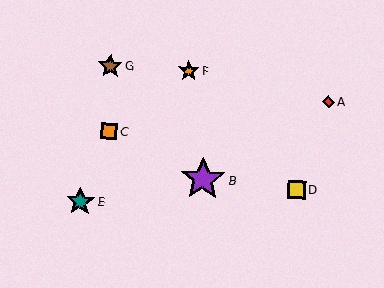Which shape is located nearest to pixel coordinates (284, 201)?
The yellow square (labeled D) at (297, 190) is nearest to that location.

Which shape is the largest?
The purple star (labeled B) is the largest.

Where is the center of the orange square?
The center of the orange square is at (109, 131).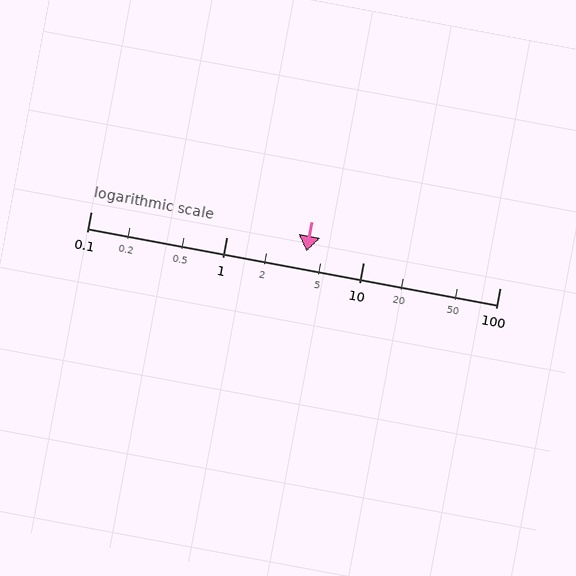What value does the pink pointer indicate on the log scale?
The pointer indicates approximately 3.8.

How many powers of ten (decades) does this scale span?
The scale spans 3 decades, from 0.1 to 100.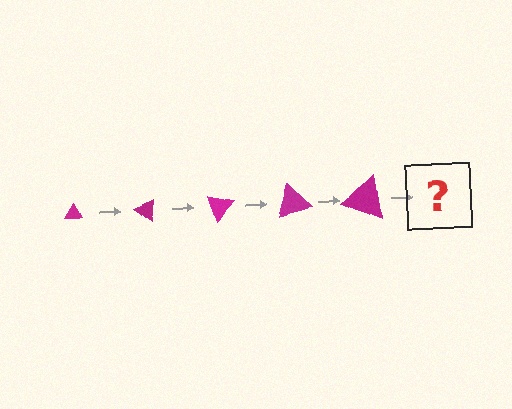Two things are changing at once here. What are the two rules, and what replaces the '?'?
The two rules are that the triangle grows larger each step and it rotates 35 degrees each step. The '?' should be a triangle, larger than the previous one and rotated 175 degrees from the start.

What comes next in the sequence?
The next element should be a triangle, larger than the previous one and rotated 175 degrees from the start.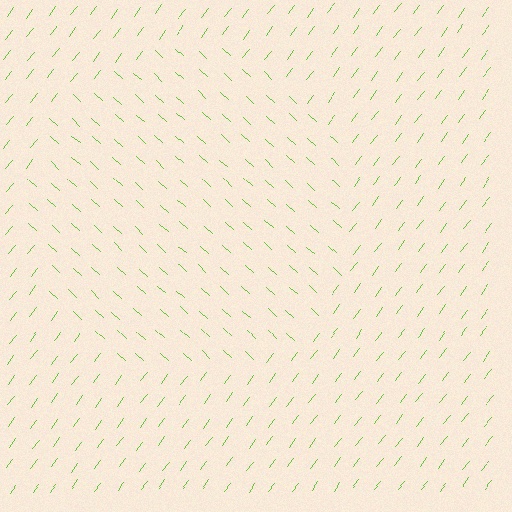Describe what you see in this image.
The image is filled with small lime line segments. A circle region in the image has lines oriented differently from the surrounding lines, creating a visible texture boundary.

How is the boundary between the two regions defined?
The boundary is defined purely by a change in line orientation (approximately 85 degrees difference). All lines are the same color and thickness.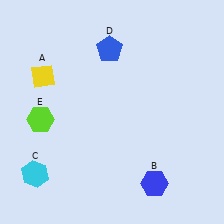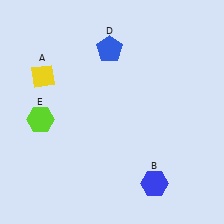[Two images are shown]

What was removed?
The cyan hexagon (C) was removed in Image 2.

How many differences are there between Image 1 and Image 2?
There is 1 difference between the two images.